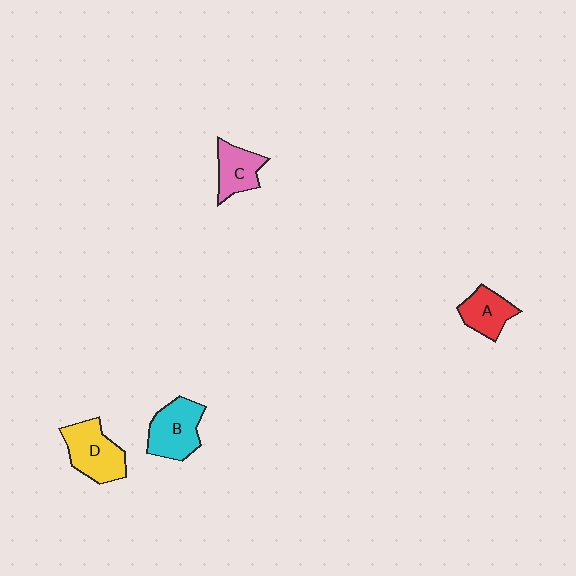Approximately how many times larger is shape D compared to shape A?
Approximately 1.4 times.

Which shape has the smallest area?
Shape A (red).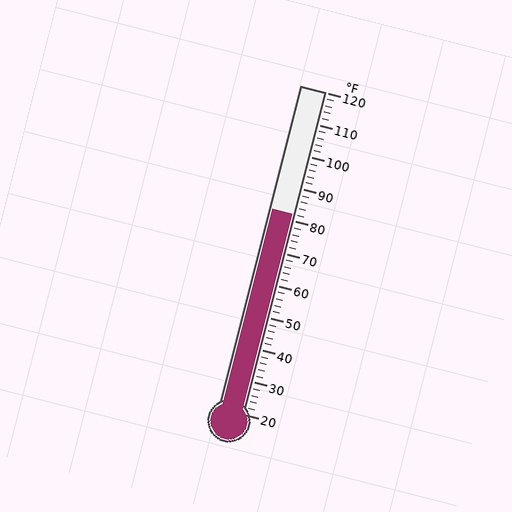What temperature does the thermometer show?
The thermometer shows approximately 82°F.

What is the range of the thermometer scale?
The thermometer scale ranges from 20°F to 120°F.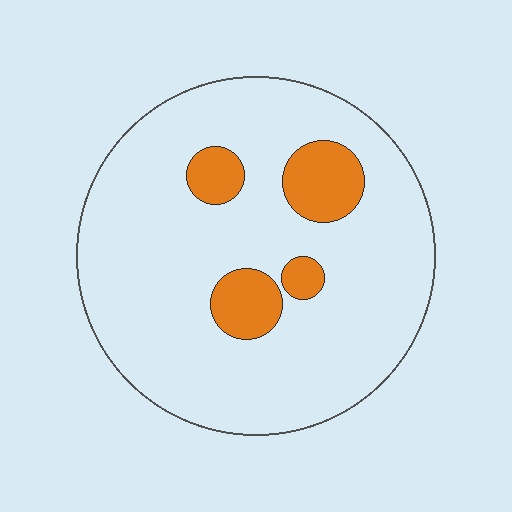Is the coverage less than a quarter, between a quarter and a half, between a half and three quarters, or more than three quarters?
Less than a quarter.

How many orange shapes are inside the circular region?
4.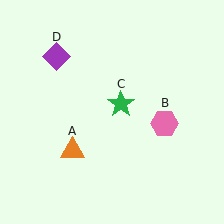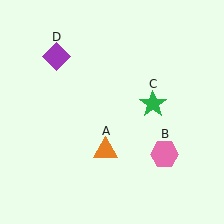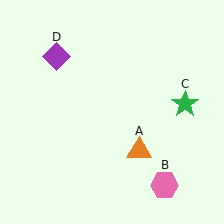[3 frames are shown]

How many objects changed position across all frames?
3 objects changed position: orange triangle (object A), pink hexagon (object B), green star (object C).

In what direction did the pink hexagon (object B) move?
The pink hexagon (object B) moved down.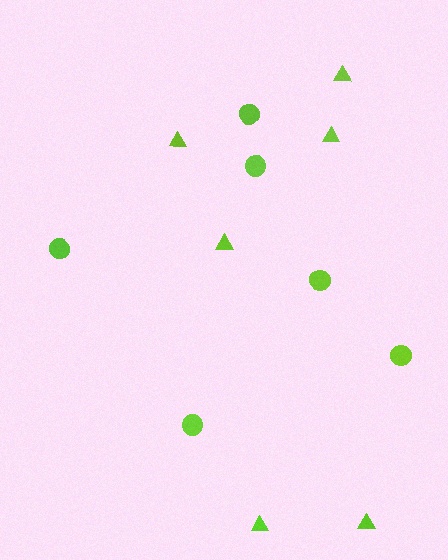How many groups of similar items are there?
There are 2 groups: one group of triangles (6) and one group of circles (6).